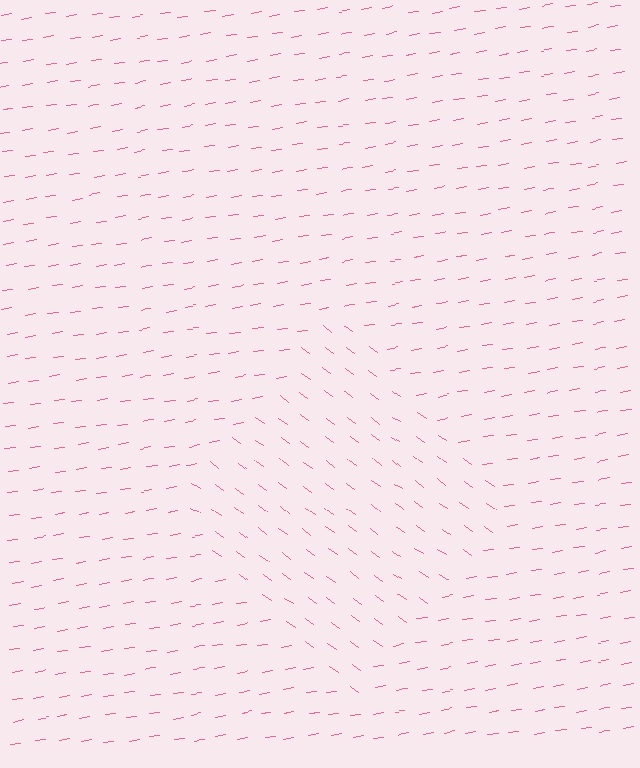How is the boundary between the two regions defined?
The boundary is defined purely by a change in line orientation (approximately 45 degrees difference). All lines are the same color and thickness.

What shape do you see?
I see a diamond.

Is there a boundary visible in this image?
Yes, there is a texture boundary formed by a change in line orientation.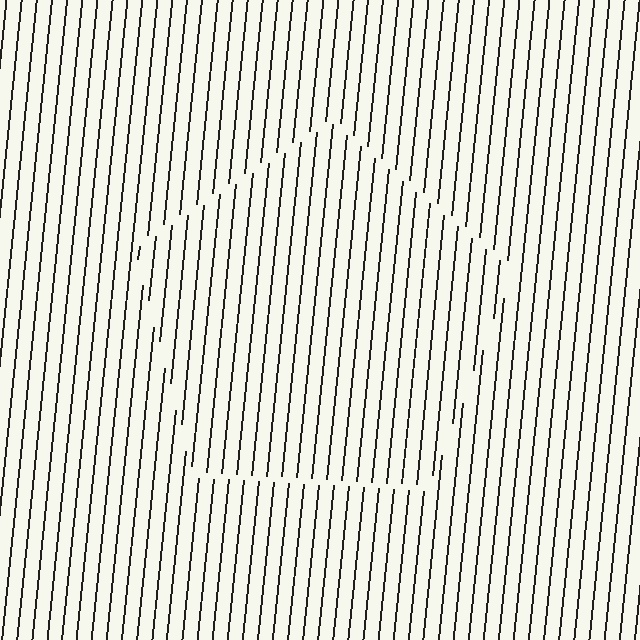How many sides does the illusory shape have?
5 sides — the line-ends trace a pentagon.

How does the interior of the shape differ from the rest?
The interior of the shape contains the same grating, shifted by half a period — the contour is defined by the phase discontinuity where line-ends from the inner and outer gratings abut.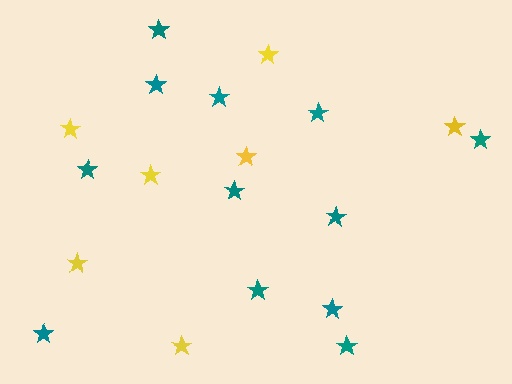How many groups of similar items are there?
There are 2 groups: one group of yellow stars (7) and one group of teal stars (12).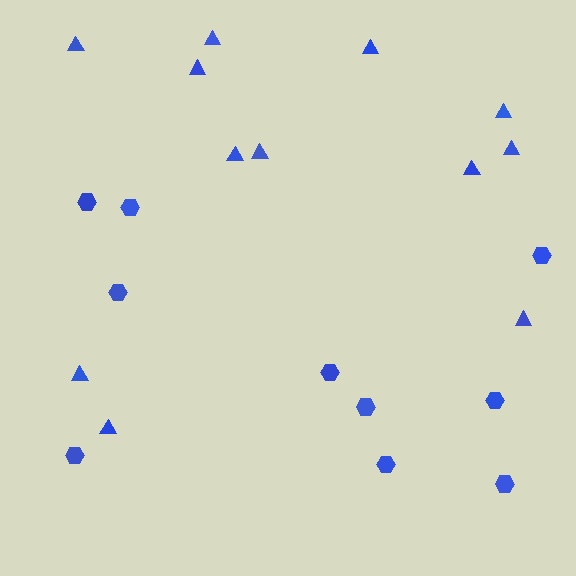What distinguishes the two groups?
There are 2 groups: one group of triangles (12) and one group of hexagons (10).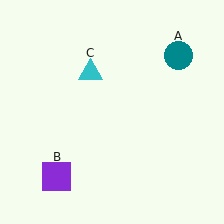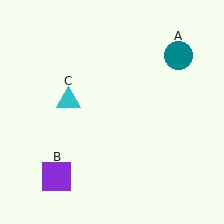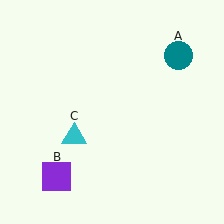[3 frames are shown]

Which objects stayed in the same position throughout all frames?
Teal circle (object A) and purple square (object B) remained stationary.